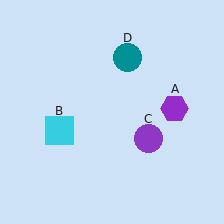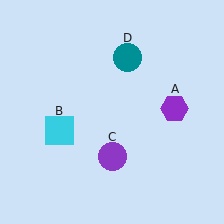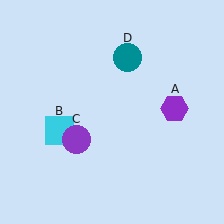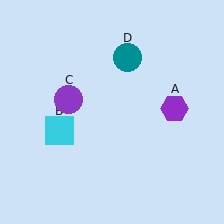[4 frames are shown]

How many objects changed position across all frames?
1 object changed position: purple circle (object C).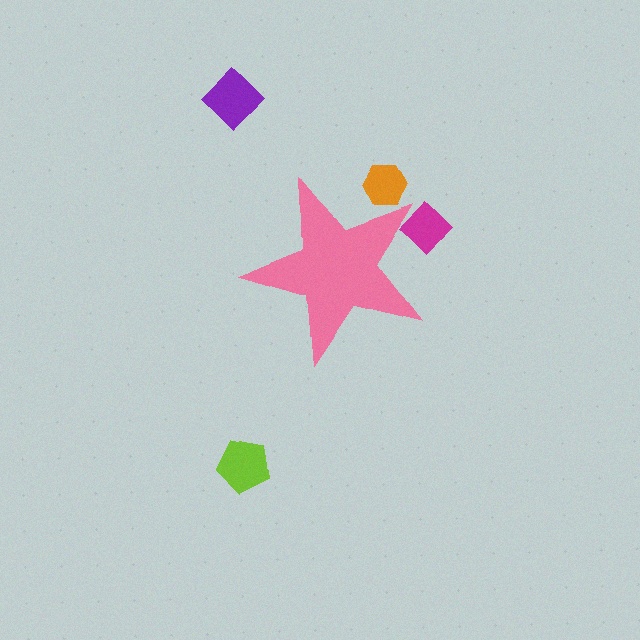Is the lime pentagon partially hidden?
No, the lime pentagon is fully visible.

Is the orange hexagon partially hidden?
Yes, the orange hexagon is partially hidden behind the pink star.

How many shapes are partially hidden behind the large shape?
2 shapes are partially hidden.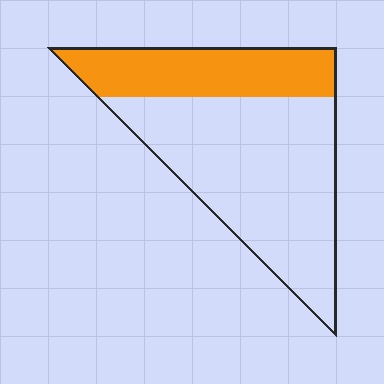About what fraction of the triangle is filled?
About one third (1/3).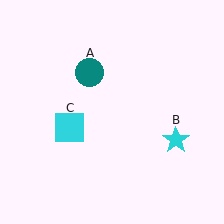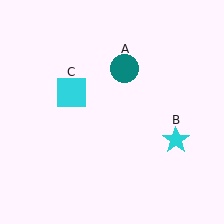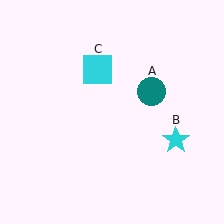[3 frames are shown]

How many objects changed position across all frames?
2 objects changed position: teal circle (object A), cyan square (object C).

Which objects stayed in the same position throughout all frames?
Cyan star (object B) remained stationary.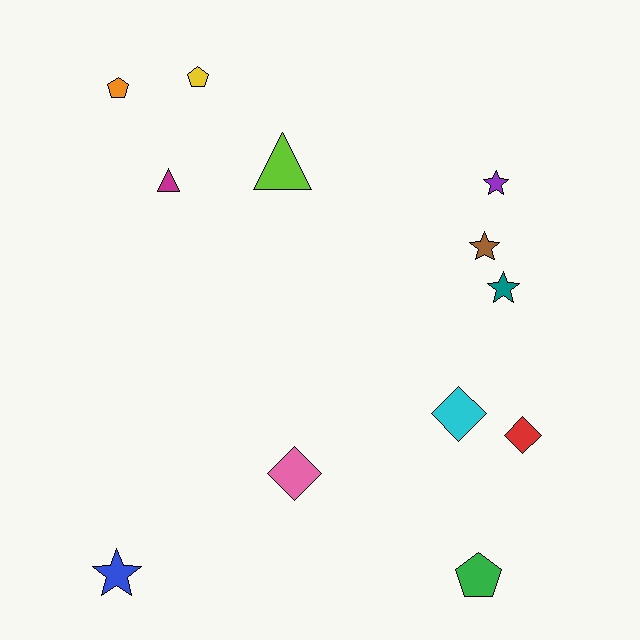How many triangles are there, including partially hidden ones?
There are 2 triangles.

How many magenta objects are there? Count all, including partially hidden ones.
There is 1 magenta object.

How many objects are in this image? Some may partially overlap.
There are 12 objects.